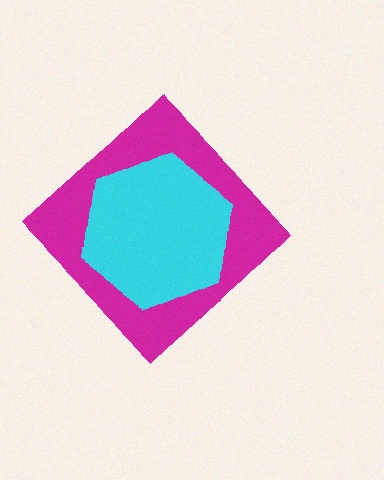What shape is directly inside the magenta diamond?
The cyan hexagon.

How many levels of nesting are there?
2.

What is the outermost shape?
The magenta diamond.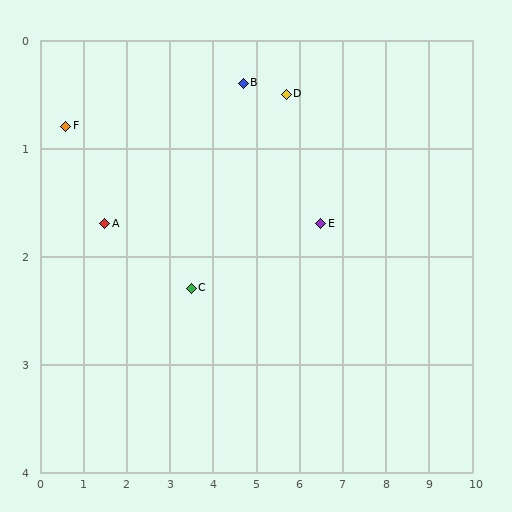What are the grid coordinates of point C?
Point C is at approximately (3.5, 2.3).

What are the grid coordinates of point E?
Point E is at approximately (6.5, 1.7).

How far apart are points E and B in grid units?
Points E and B are about 2.2 grid units apart.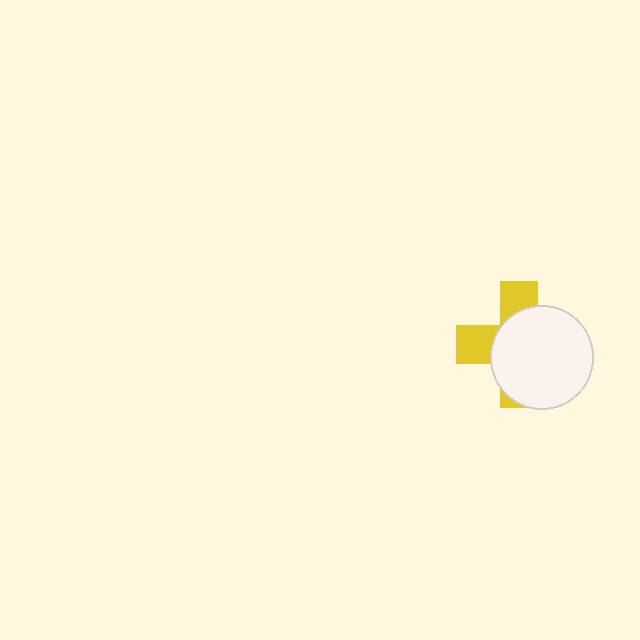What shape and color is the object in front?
The object in front is a white circle.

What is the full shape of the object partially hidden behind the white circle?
The partially hidden object is a yellow cross.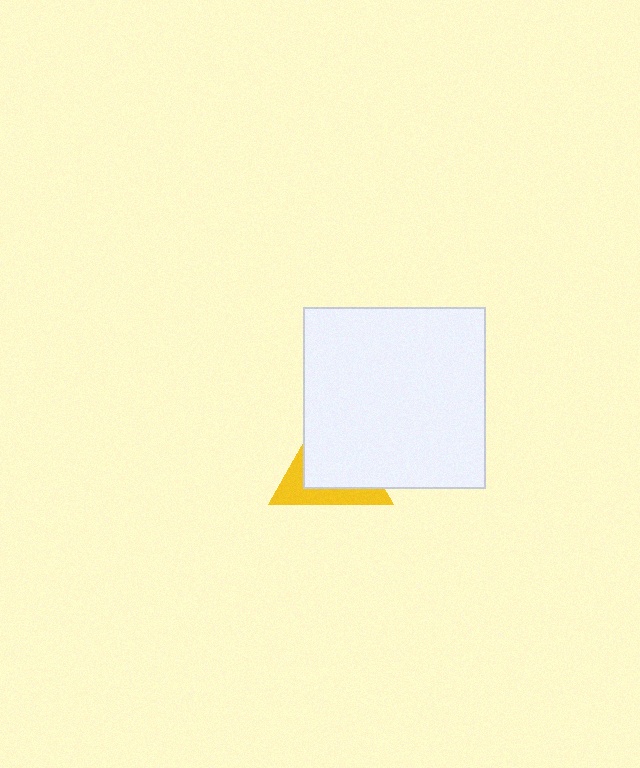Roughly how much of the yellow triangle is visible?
A small part of it is visible (roughly 36%).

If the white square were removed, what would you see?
You would see the complete yellow triangle.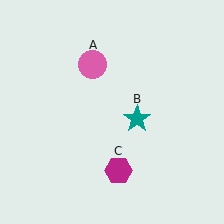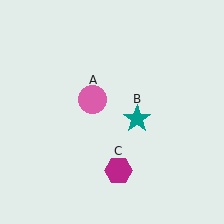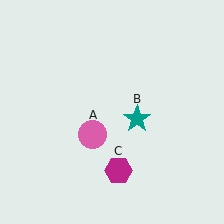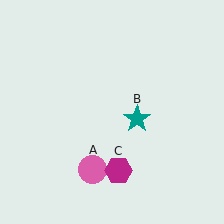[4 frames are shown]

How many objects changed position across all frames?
1 object changed position: pink circle (object A).